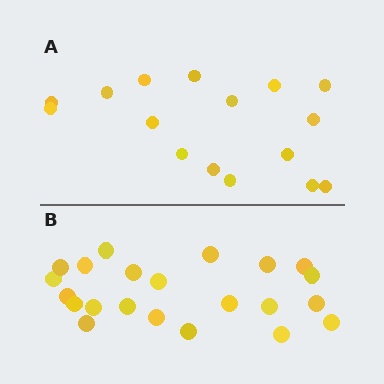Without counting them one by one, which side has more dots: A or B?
Region B (the bottom region) has more dots.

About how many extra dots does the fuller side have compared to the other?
Region B has about 6 more dots than region A.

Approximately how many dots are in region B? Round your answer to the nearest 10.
About 20 dots. (The exact count is 22, which rounds to 20.)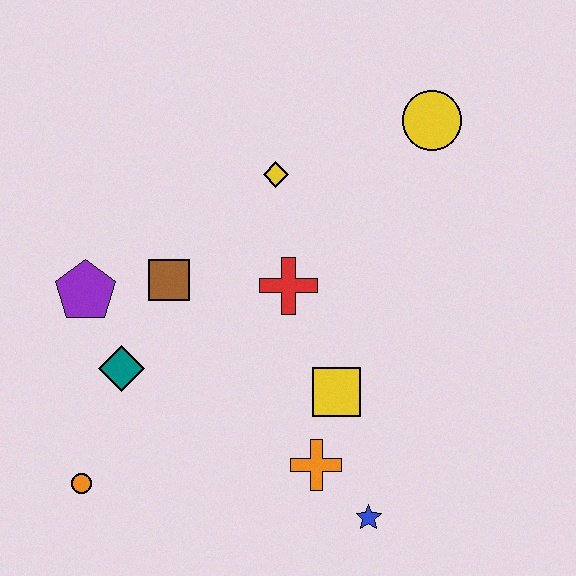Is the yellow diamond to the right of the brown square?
Yes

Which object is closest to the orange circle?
The teal diamond is closest to the orange circle.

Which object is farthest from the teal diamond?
The yellow circle is farthest from the teal diamond.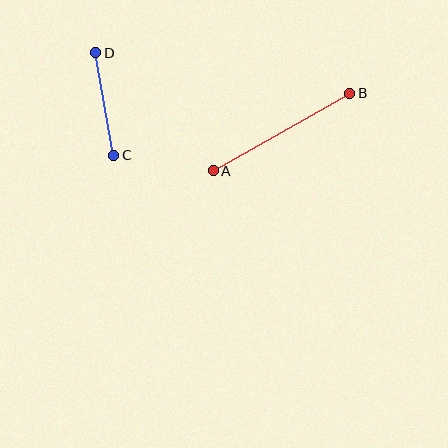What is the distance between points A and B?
The distance is approximately 157 pixels.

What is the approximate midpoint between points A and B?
The midpoint is at approximately (282, 132) pixels.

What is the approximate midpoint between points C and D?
The midpoint is at approximately (105, 104) pixels.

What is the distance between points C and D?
The distance is approximately 104 pixels.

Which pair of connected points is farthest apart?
Points A and B are farthest apart.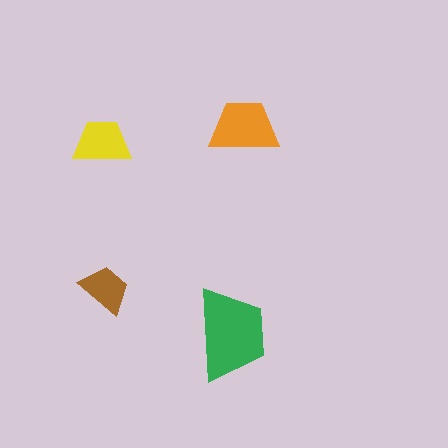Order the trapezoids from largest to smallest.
the green one, the orange one, the yellow one, the brown one.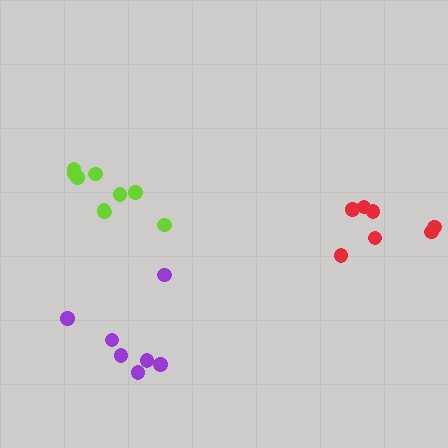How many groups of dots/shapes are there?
There are 3 groups.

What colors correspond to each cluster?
The clusters are colored: red, lime, purple.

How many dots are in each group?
Group 1: 7 dots, Group 2: 9 dots, Group 3: 7 dots (23 total).